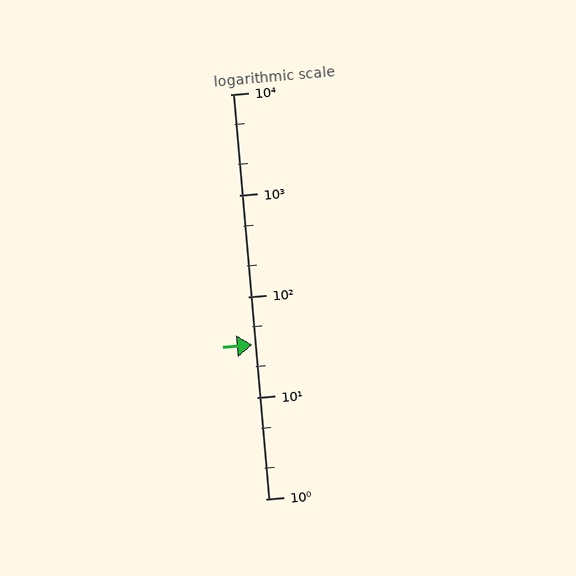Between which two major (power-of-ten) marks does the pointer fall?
The pointer is between 10 and 100.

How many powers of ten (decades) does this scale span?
The scale spans 4 decades, from 1 to 10000.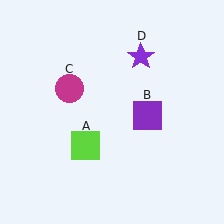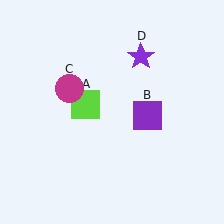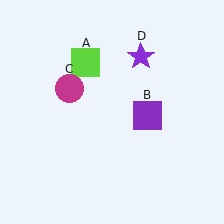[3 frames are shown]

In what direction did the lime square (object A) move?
The lime square (object A) moved up.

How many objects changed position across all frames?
1 object changed position: lime square (object A).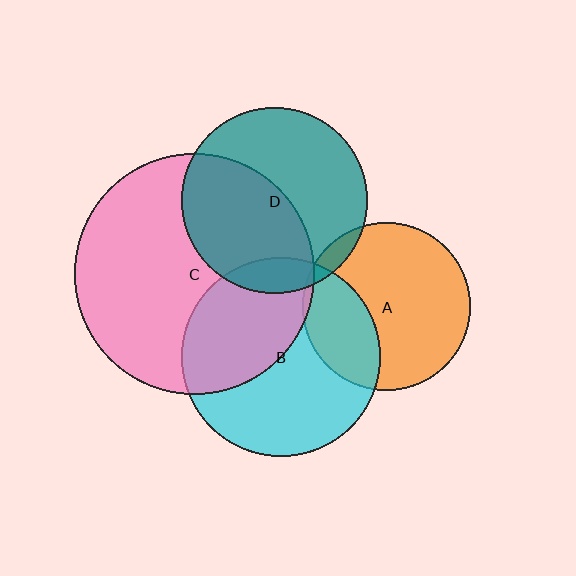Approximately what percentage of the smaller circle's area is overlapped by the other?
Approximately 10%.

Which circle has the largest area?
Circle C (pink).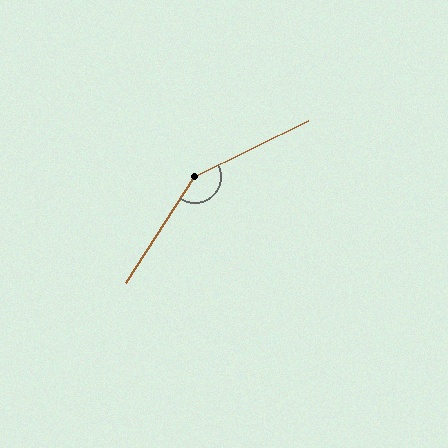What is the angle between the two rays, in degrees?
Approximately 150 degrees.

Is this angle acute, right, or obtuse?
It is obtuse.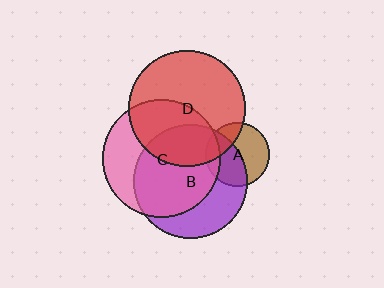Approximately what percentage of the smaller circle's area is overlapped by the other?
Approximately 40%.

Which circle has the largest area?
Circle C (pink).